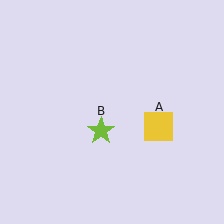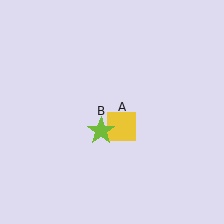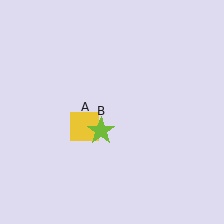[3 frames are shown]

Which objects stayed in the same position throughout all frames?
Lime star (object B) remained stationary.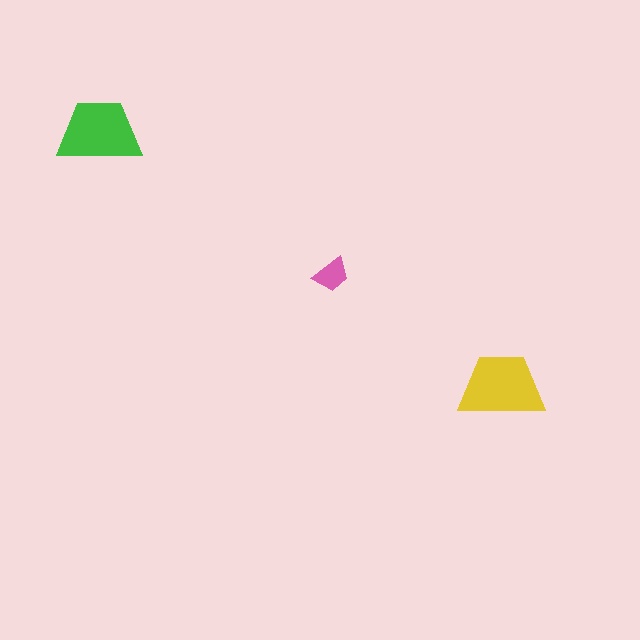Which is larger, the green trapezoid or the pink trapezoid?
The green one.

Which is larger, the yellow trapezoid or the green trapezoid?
The yellow one.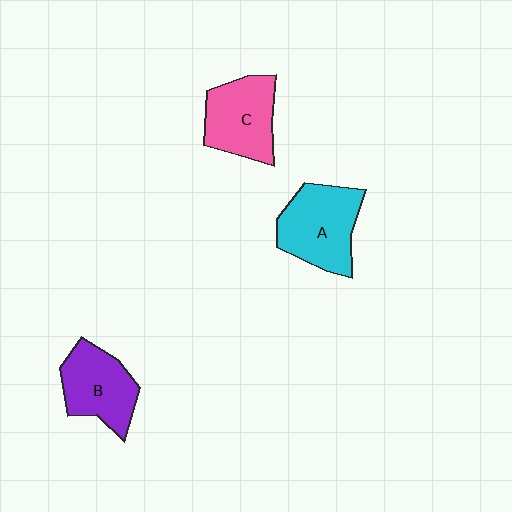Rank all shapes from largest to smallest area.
From largest to smallest: A (cyan), C (pink), B (purple).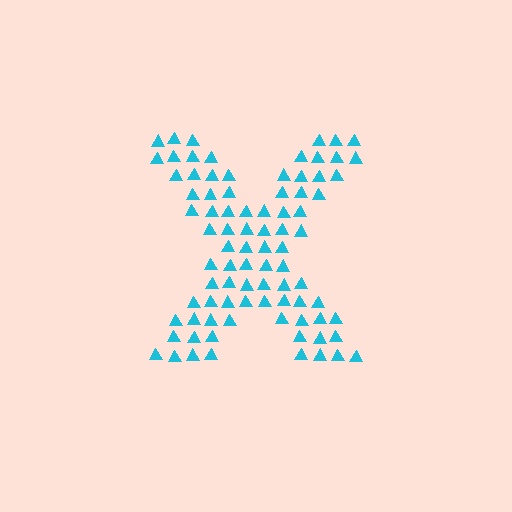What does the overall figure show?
The overall figure shows the letter X.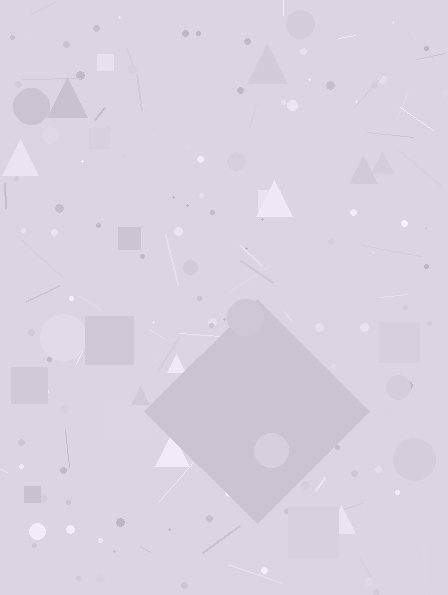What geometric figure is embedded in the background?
A diamond is embedded in the background.